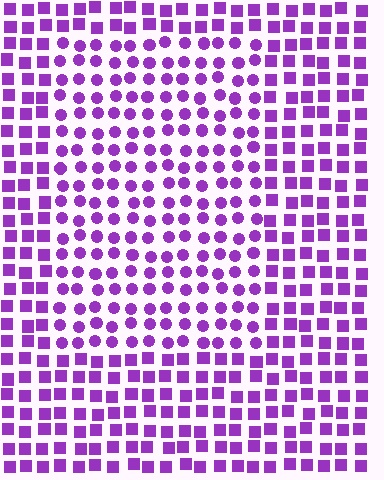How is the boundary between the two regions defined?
The boundary is defined by a change in element shape: circles inside vs. squares outside. All elements share the same color and spacing.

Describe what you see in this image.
The image is filled with small purple elements arranged in a uniform grid. A rectangle-shaped region contains circles, while the surrounding area contains squares. The boundary is defined purely by the change in element shape.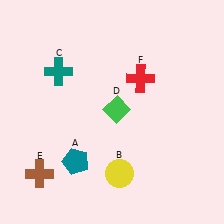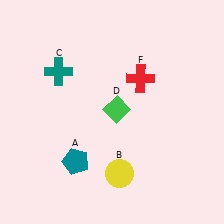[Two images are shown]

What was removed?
The brown cross (E) was removed in Image 2.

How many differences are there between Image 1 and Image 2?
There is 1 difference between the two images.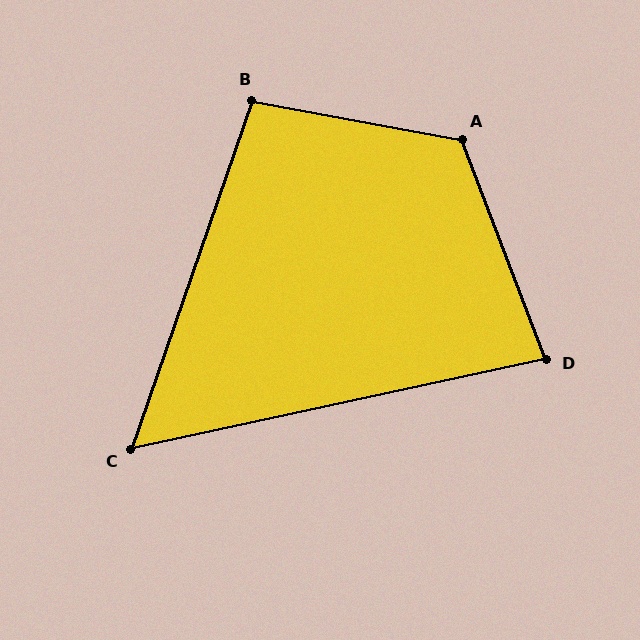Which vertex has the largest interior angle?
A, at approximately 121 degrees.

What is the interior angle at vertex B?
Approximately 99 degrees (obtuse).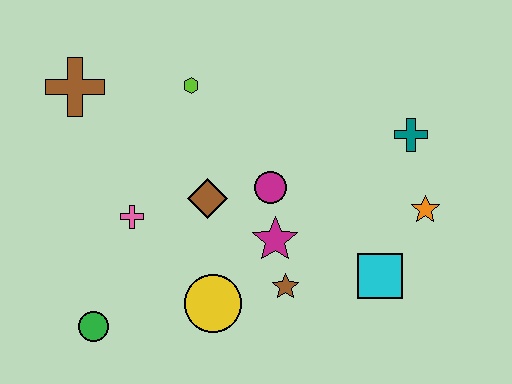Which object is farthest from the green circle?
The teal cross is farthest from the green circle.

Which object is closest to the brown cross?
The lime hexagon is closest to the brown cross.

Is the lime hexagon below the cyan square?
No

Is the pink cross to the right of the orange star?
No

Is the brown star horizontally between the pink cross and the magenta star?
No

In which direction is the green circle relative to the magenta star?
The green circle is to the left of the magenta star.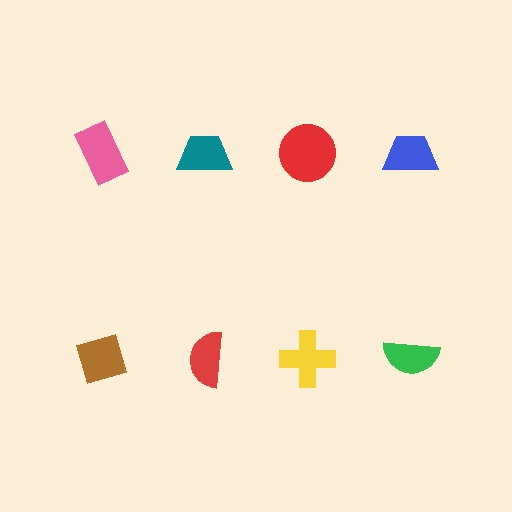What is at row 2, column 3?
A yellow cross.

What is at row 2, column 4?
A green semicircle.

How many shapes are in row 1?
4 shapes.